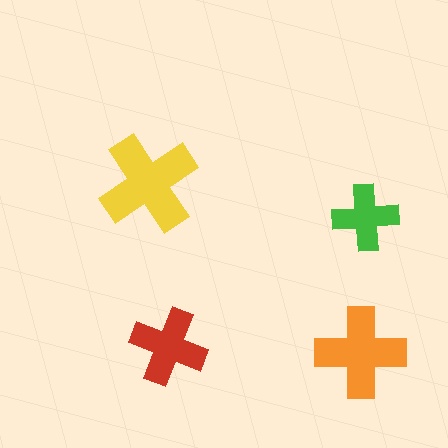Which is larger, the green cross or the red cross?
The red one.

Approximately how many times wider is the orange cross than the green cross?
About 1.5 times wider.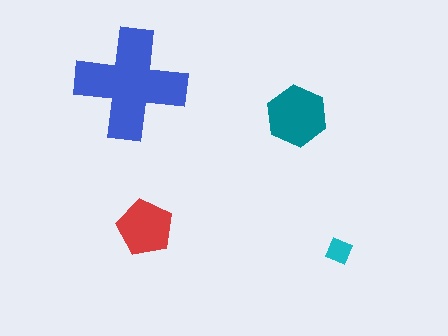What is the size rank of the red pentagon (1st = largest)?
3rd.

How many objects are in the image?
There are 4 objects in the image.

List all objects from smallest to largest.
The cyan diamond, the red pentagon, the teal hexagon, the blue cross.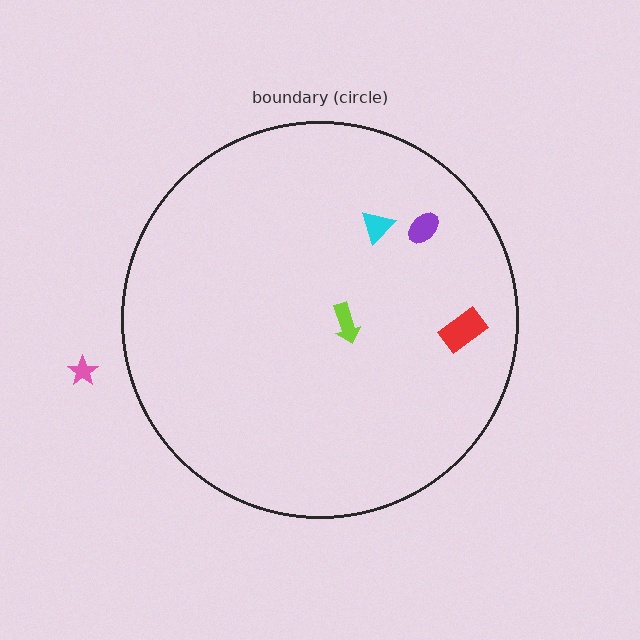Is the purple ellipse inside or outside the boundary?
Inside.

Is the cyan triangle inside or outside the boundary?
Inside.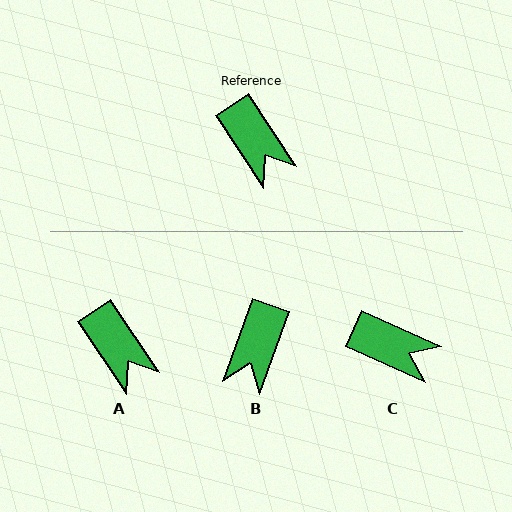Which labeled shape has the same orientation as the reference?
A.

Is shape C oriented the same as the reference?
No, it is off by about 32 degrees.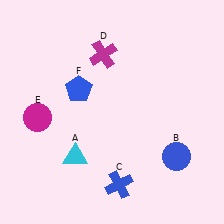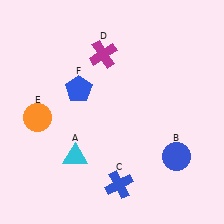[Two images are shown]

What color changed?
The circle (E) changed from magenta in Image 1 to orange in Image 2.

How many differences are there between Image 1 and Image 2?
There is 1 difference between the two images.